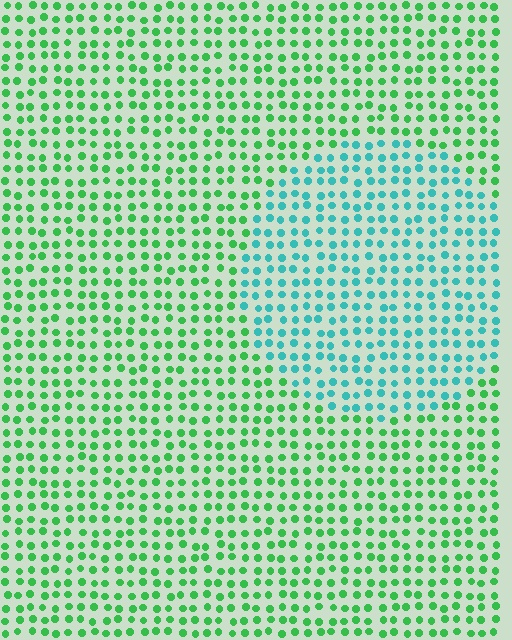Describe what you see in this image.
The image is filled with small green elements in a uniform arrangement. A circle-shaped region is visible where the elements are tinted to a slightly different hue, forming a subtle color boundary.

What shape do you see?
I see a circle.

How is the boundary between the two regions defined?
The boundary is defined purely by a slight shift in hue (about 47 degrees). Spacing, size, and orientation are identical on both sides.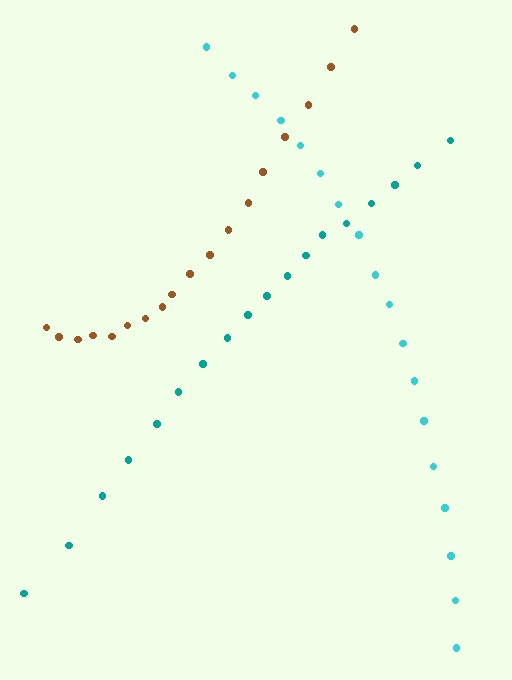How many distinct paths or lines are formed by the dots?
There are 3 distinct paths.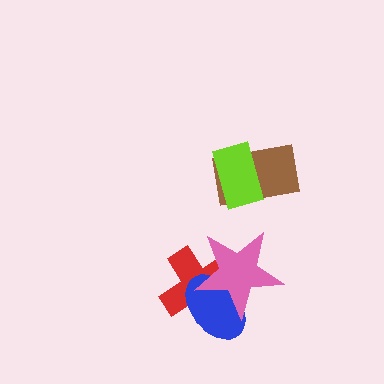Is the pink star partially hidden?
No, no other shape covers it.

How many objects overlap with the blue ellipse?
2 objects overlap with the blue ellipse.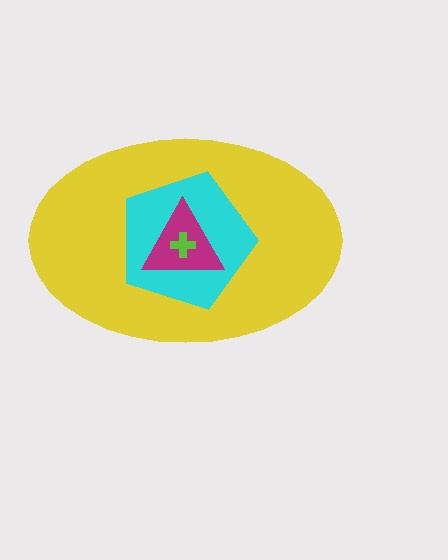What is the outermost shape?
The yellow ellipse.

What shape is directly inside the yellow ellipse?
The cyan pentagon.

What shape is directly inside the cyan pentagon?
The magenta triangle.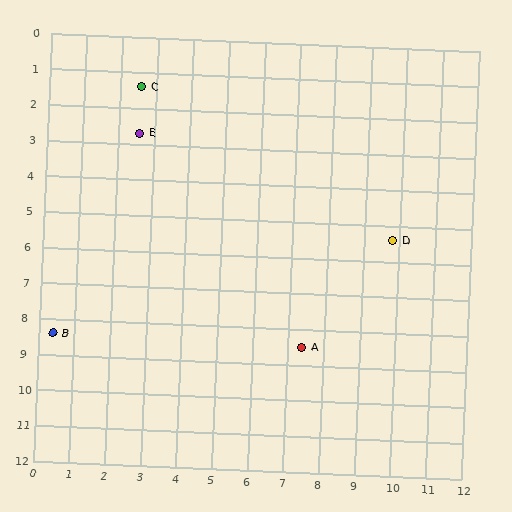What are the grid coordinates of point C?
Point C is at approximately (2.6, 1.4).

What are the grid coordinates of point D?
Point D is at approximately (9.8, 5.4).